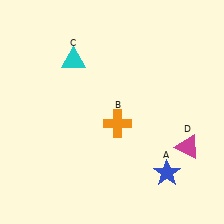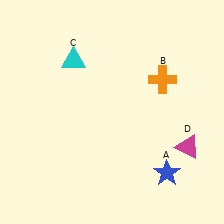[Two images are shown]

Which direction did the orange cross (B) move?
The orange cross (B) moved right.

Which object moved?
The orange cross (B) moved right.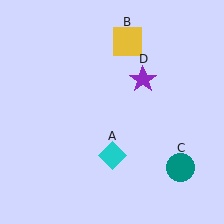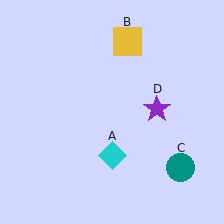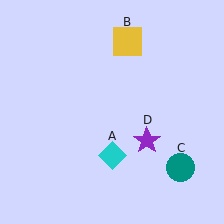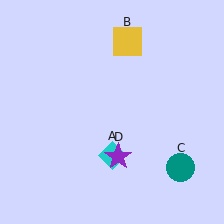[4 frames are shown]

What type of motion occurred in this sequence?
The purple star (object D) rotated clockwise around the center of the scene.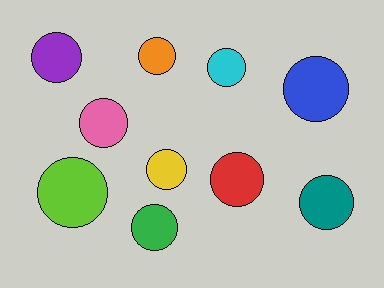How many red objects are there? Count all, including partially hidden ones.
There is 1 red object.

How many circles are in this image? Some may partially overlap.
There are 10 circles.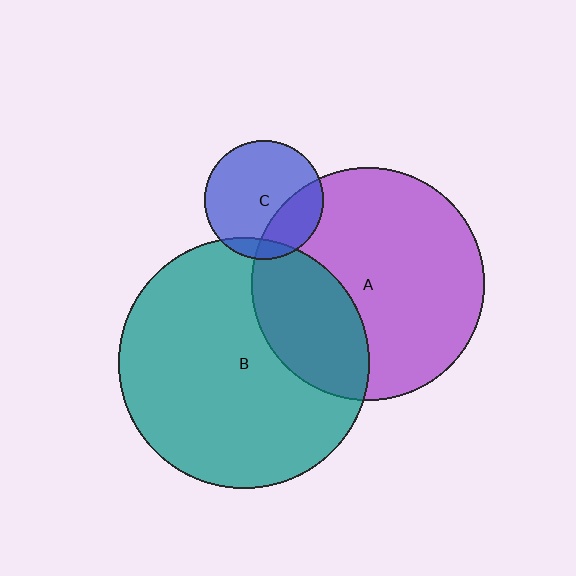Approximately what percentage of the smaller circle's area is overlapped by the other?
Approximately 30%.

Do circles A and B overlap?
Yes.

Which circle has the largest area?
Circle B (teal).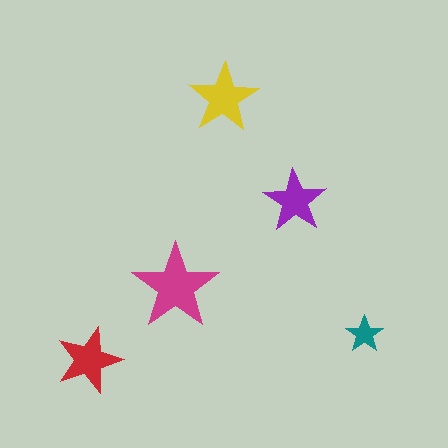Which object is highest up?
The yellow star is topmost.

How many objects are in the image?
There are 5 objects in the image.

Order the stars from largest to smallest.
the magenta one, the yellow one, the red one, the purple one, the teal one.